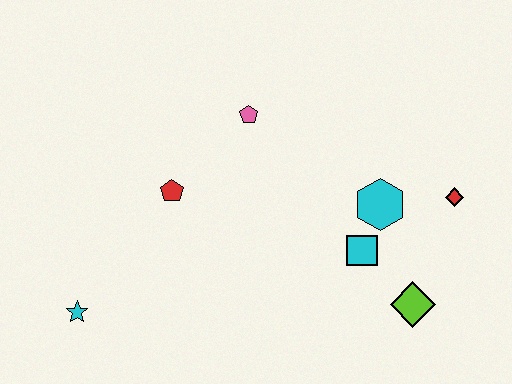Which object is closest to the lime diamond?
The cyan square is closest to the lime diamond.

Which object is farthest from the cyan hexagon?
The cyan star is farthest from the cyan hexagon.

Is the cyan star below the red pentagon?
Yes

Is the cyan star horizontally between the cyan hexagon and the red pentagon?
No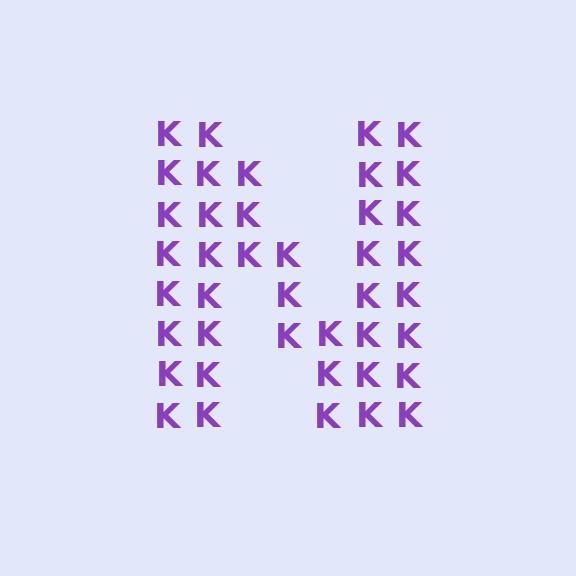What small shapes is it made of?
It is made of small letter K's.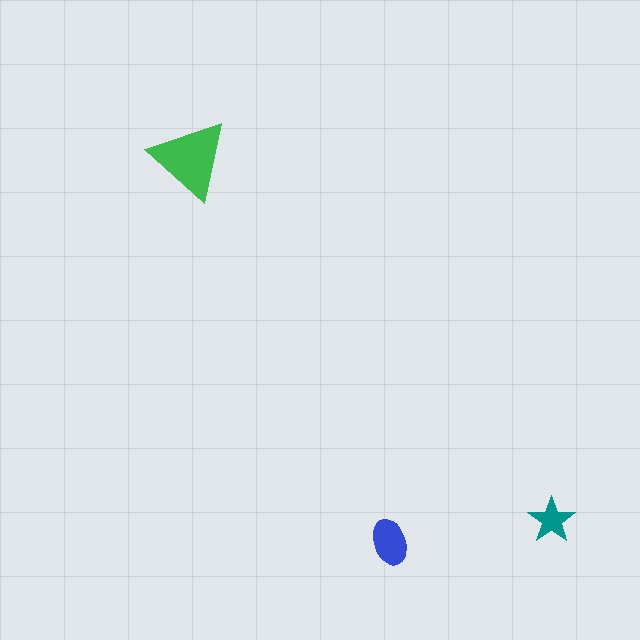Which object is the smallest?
The teal star.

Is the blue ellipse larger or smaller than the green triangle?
Smaller.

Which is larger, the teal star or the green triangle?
The green triangle.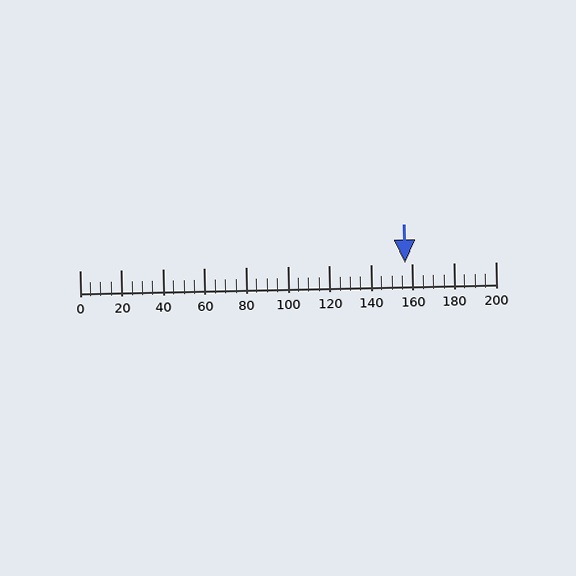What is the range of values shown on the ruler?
The ruler shows values from 0 to 200.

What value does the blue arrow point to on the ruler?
The blue arrow points to approximately 156.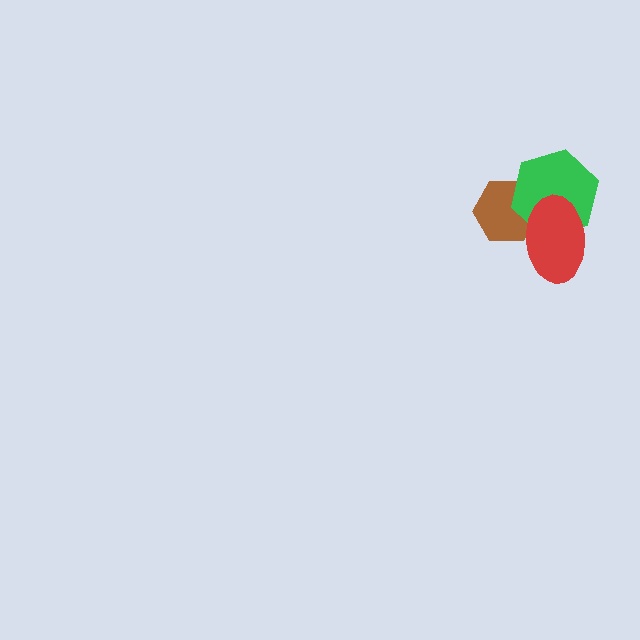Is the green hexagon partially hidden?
Yes, it is partially covered by another shape.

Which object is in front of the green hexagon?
The red ellipse is in front of the green hexagon.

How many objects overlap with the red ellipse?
2 objects overlap with the red ellipse.